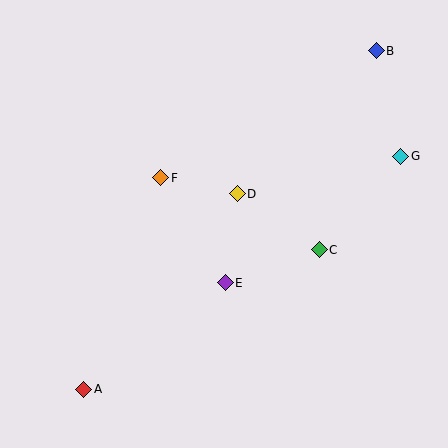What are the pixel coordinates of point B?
Point B is at (376, 51).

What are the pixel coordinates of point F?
Point F is at (161, 178).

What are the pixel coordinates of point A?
Point A is at (84, 389).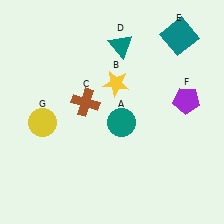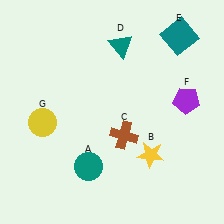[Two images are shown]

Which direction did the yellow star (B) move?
The yellow star (B) moved down.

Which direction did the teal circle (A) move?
The teal circle (A) moved down.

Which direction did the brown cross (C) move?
The brown cross (C) moved right.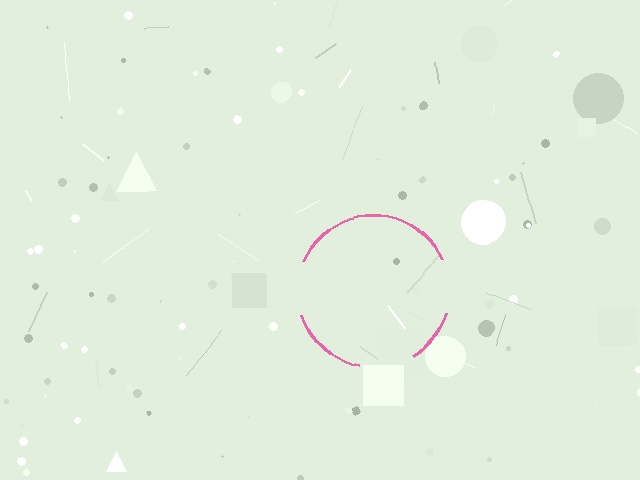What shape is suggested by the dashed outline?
The dashed outline suggests a circle.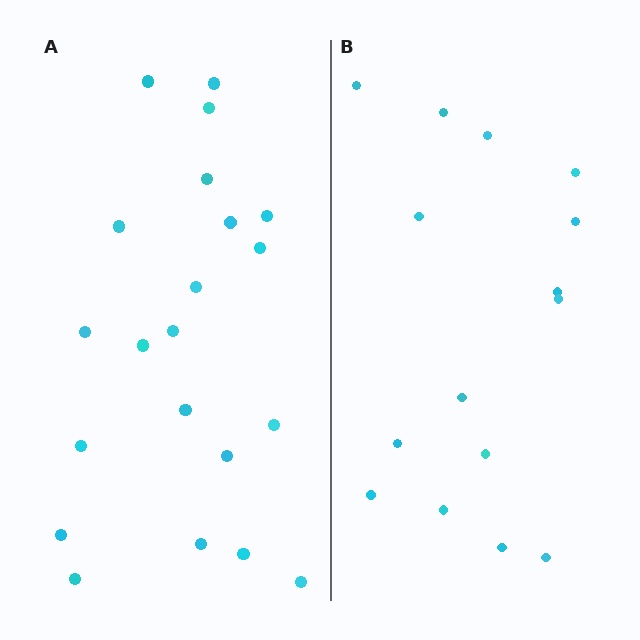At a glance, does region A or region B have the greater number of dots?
Region A (the left region) has more dots.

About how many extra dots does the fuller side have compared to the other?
Region A has about 6 more dots than region B.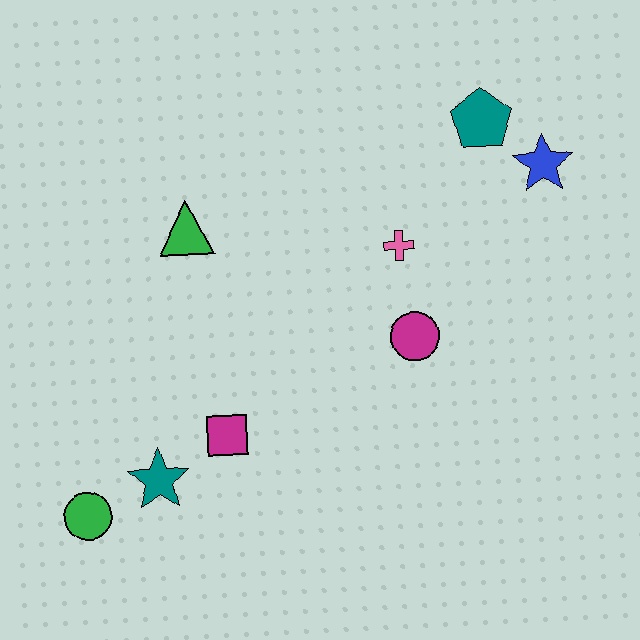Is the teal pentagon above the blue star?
Yes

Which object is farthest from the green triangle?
The blue star is farthest from the green triangle.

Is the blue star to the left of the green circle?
No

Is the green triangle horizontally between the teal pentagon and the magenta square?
No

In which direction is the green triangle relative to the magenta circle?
The green triangle is to the left of the magenta circle.